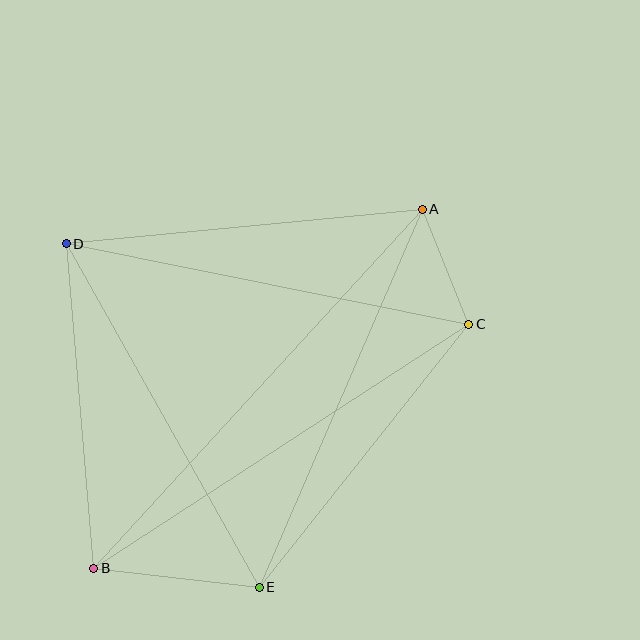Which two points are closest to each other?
Points A and C are closest to each other.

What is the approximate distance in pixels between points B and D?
The distance between B and D is approximately 326 pixels.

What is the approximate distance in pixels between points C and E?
The distance between C and E is approximately 336 pixels.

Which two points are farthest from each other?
Points A and B are farthest from each other.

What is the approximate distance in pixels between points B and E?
The distance between B and E is approximately 166 pixels.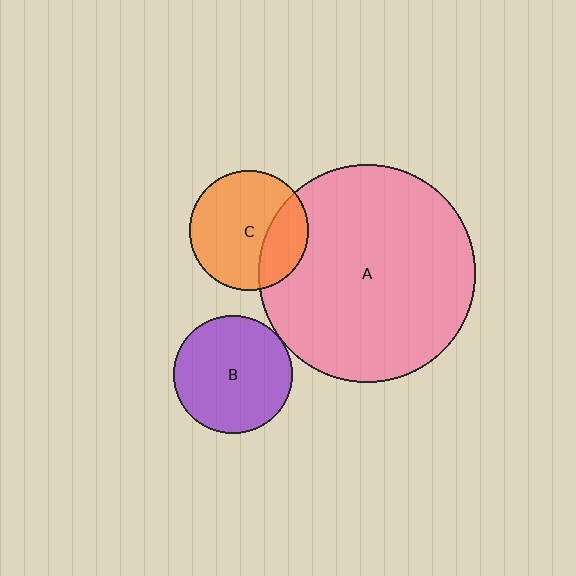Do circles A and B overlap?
Yes.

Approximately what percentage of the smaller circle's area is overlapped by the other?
Approximately 5%.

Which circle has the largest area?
Circle A (pink).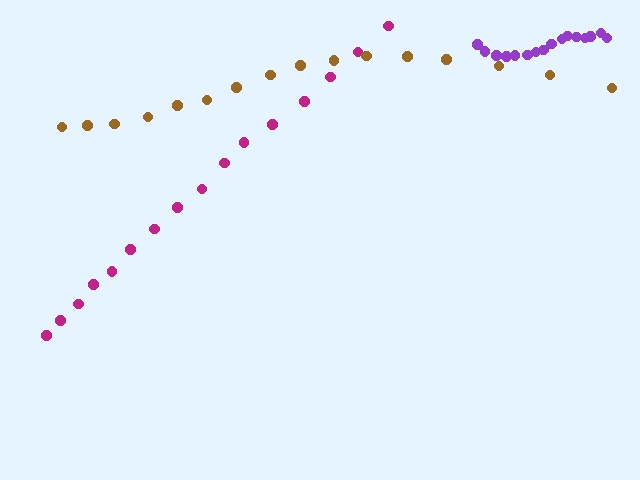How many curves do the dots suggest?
There are 3 distinct paths.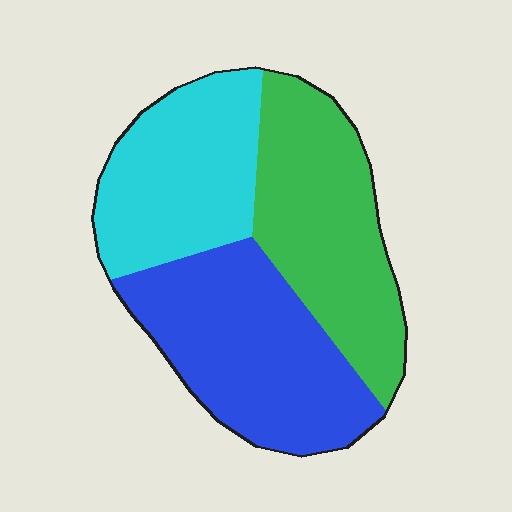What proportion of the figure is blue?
Blue takes up about three eighths (3/8) of the figure.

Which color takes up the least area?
Cyan, at roughly 30%.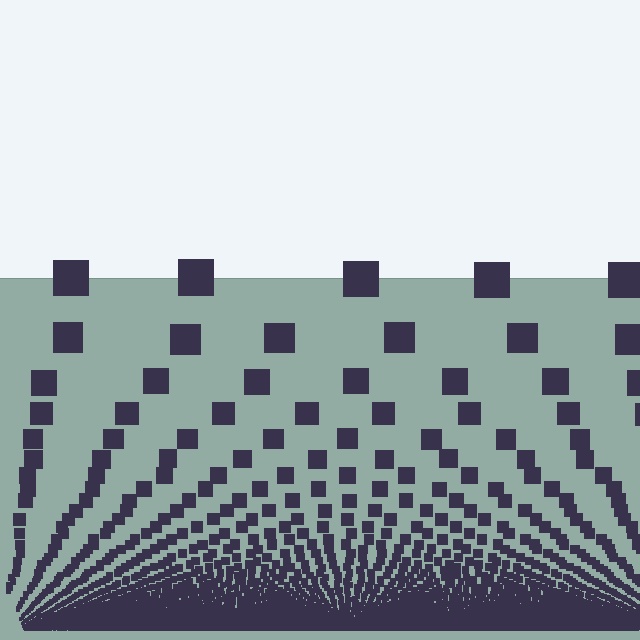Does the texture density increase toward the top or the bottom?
Density increases toward the bottom.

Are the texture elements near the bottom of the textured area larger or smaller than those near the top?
Smaller. The gradient is inverted — elements near the bottom are smaller and denser.